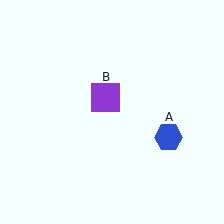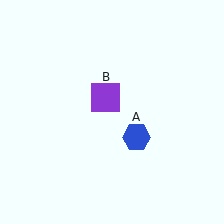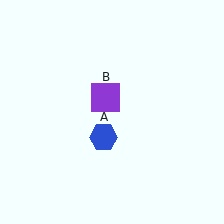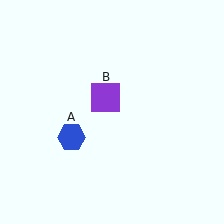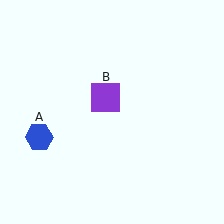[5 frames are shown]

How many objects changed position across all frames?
1 object changed position: blue hexagon (object A).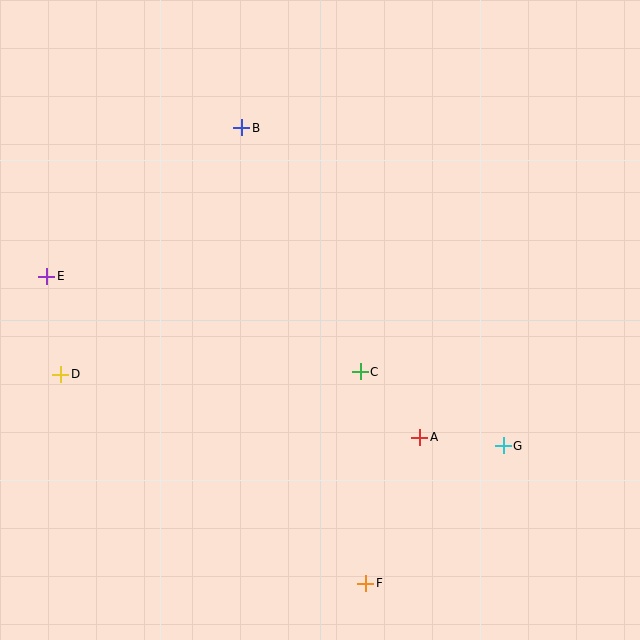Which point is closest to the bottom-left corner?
Point D is closest to the bottom-left corner.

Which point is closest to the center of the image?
Point C at (360, 372) is closest to the center.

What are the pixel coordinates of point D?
Point D is at (61, 374).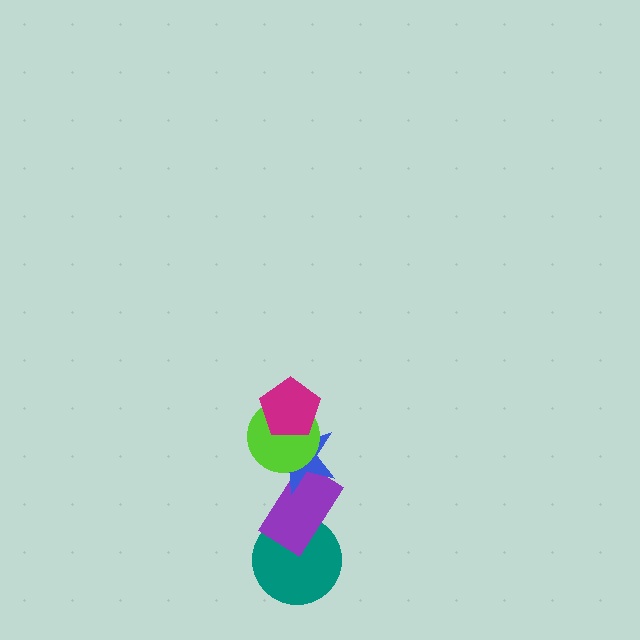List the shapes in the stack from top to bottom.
From top to bottom: the magenta pentagon, the lime circle, the blue star, the purple rectangle, the teal circle.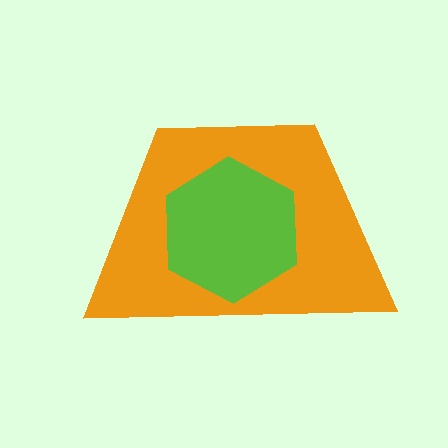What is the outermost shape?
The orange trapezoid.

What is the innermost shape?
The lime hexagon.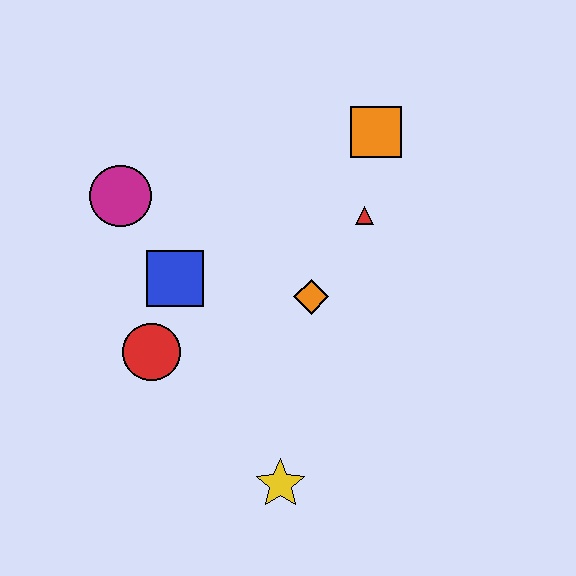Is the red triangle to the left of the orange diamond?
No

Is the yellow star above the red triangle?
No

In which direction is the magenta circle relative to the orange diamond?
The magenta circle is to the left of the orange diamond.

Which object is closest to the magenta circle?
The blue square is closest to the magenta circle.